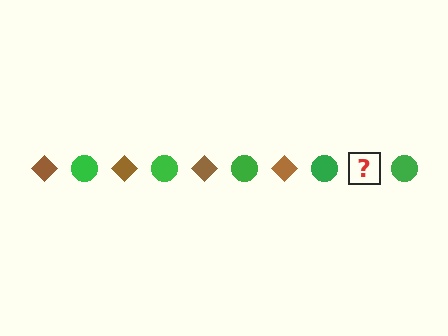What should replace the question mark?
The question mark should be replaced with a brown diamond.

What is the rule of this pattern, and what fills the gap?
The rule is that the pattern alternates between brown diamond and green circle. The gap should be filled with a brown diamond.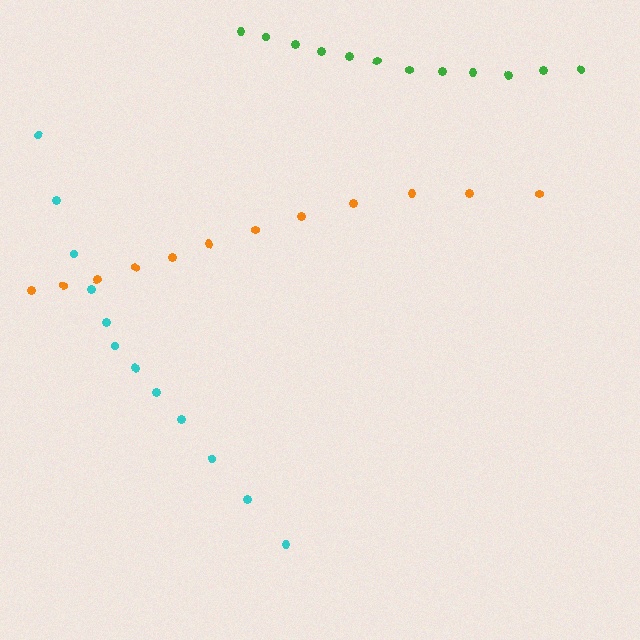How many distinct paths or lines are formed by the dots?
There are 3 distinct paths.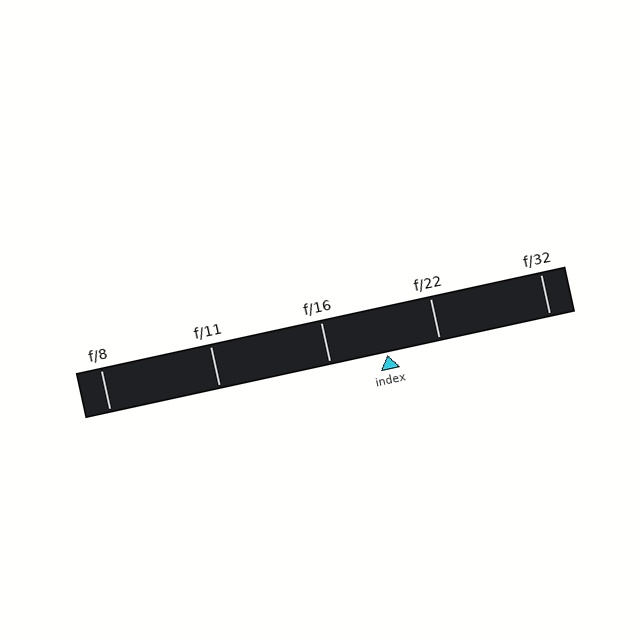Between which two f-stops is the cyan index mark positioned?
The index mark is between f/16 and f/22.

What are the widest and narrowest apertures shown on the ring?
The widest aperture shown is f/8 and the narrowest is f/32.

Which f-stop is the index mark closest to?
The index mark is closest to f/22.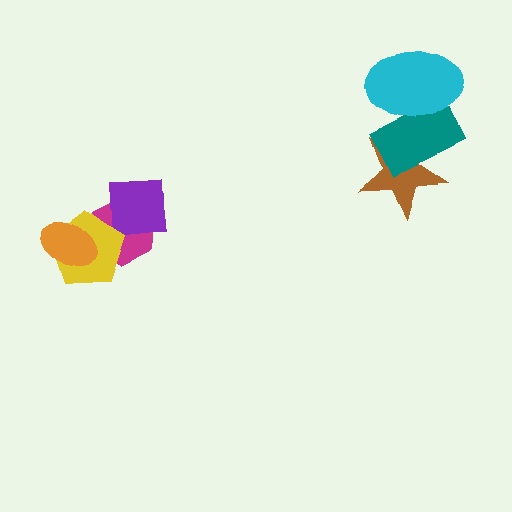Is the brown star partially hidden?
Yes, it is partially covered by another shape.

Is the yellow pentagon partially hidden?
Yes, it is partially covered by another shape.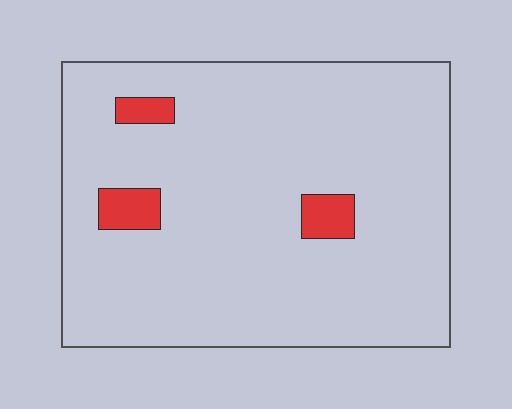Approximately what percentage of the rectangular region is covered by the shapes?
Approximately 5%.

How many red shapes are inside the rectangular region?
3.